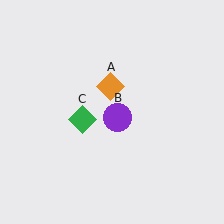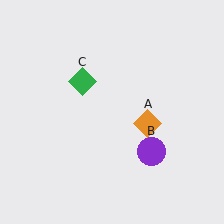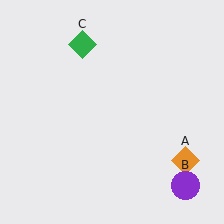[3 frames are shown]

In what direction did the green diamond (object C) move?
The green diamond (object C) moved up.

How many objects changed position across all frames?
3 objects changed position: orange diamond (object A), purple circle (object B), green diamond (object C).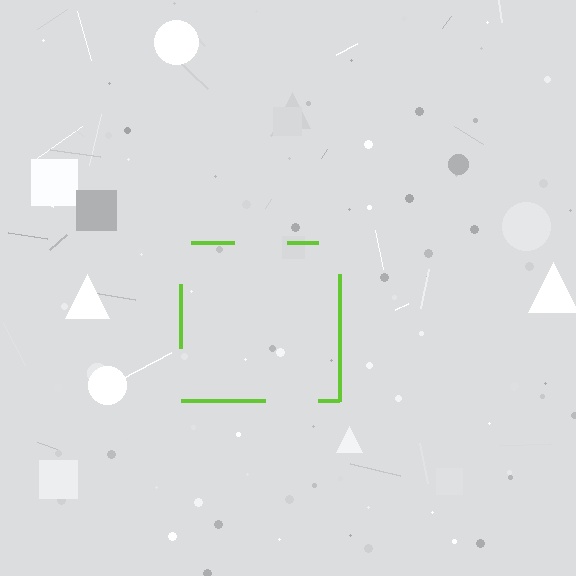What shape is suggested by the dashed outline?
The dashed outline suggests a square.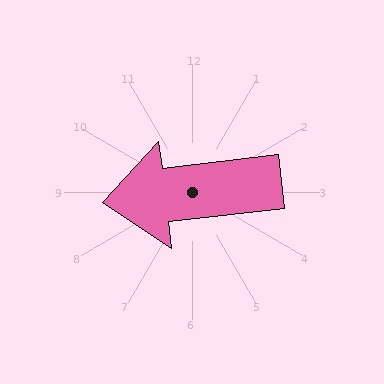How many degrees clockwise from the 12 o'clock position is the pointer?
Approximately 263 degrees.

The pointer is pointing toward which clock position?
Roughly 9 o'clock.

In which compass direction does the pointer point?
West.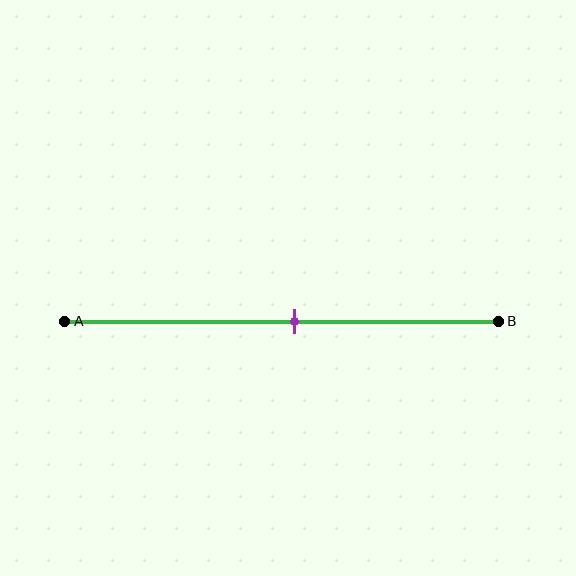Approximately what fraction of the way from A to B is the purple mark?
The purple mark is approximately 55% of the way from A to B.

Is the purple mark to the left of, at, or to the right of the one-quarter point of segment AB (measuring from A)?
The purple mark is to the right of the one-quarter point of segment AB.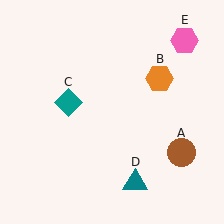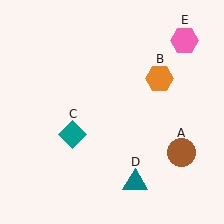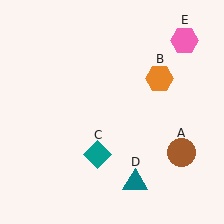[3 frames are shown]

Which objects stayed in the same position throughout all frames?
Brown circle (object A) and orange hexagon (object B) and teal triangle (object D) and pink hexagon (object E) remained stationary.